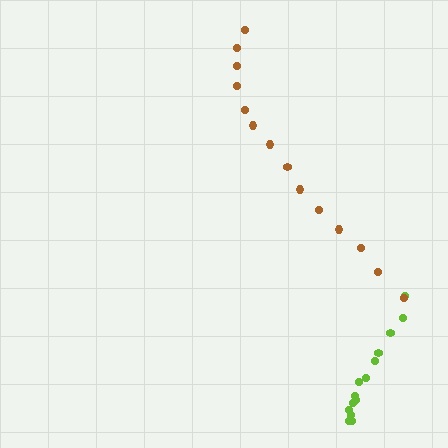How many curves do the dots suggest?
There are 2 distinct paths.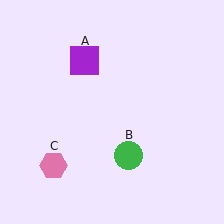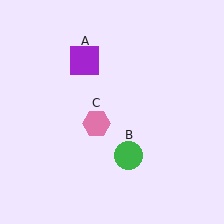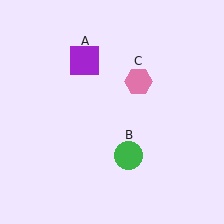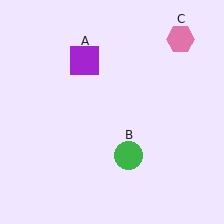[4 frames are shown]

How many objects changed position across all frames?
1 object changed position: pink hexagon (object C).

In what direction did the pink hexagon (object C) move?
The pink hexagon (object C) moved up and to the right.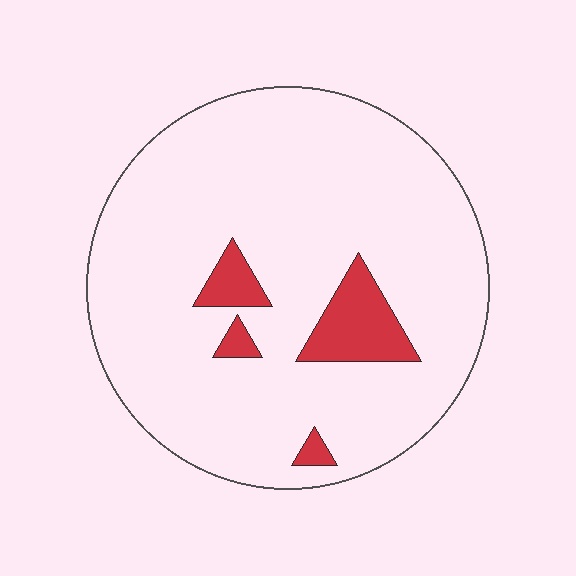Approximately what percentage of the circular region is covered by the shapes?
Approximately 10%.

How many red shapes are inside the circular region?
4.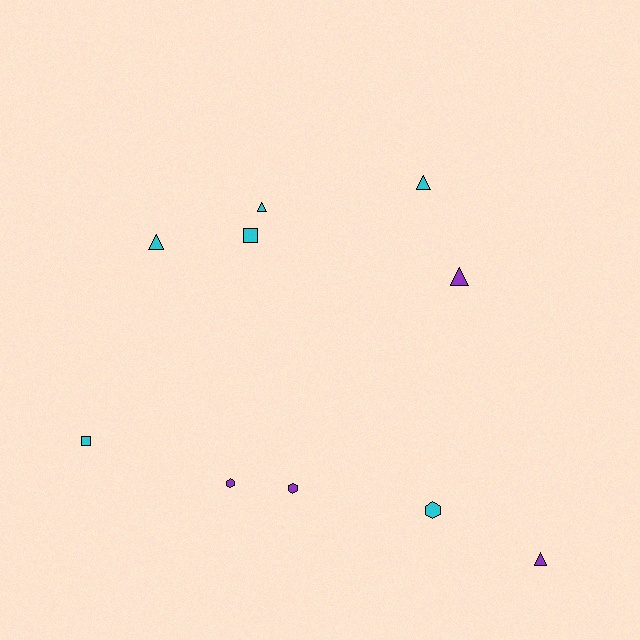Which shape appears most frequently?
Triangle, with 5 objects.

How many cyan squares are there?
There are 2 cyan squares.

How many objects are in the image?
There are 10 objects.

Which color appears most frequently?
Cyan, with 6 objects.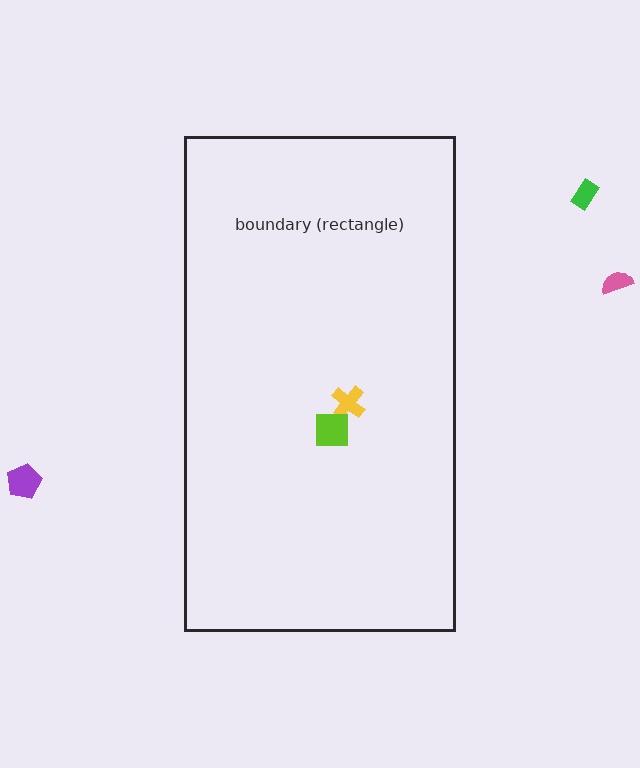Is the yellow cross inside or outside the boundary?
Inside.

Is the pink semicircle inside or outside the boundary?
Outside.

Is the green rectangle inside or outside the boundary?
Outside.